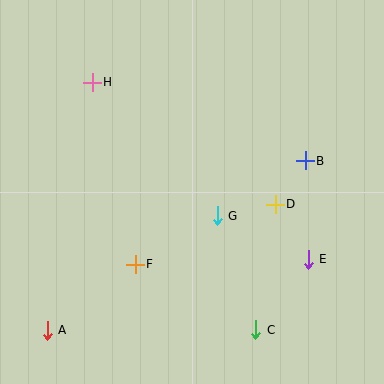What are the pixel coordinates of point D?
Point D is at (275, 204).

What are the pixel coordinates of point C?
Point C is at (256, 330).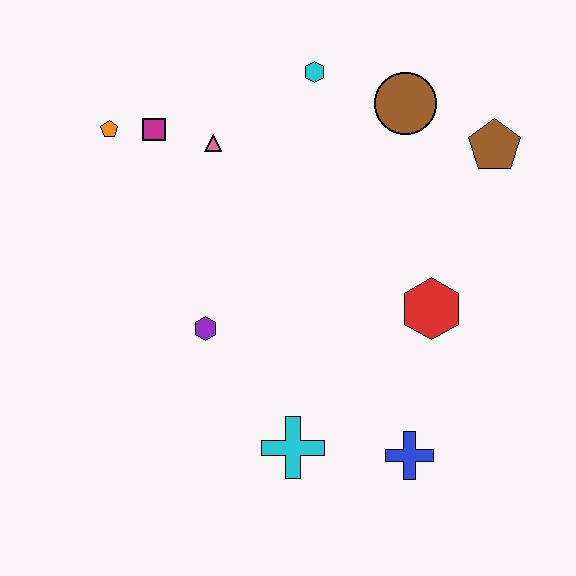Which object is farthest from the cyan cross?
The cyan hexagon is farthest from the cyan cross.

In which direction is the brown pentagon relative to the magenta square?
The brown pentagon is to the right of the magenta square.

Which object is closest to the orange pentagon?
The magenta square is closest to the orange pentagon.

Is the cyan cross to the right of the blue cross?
No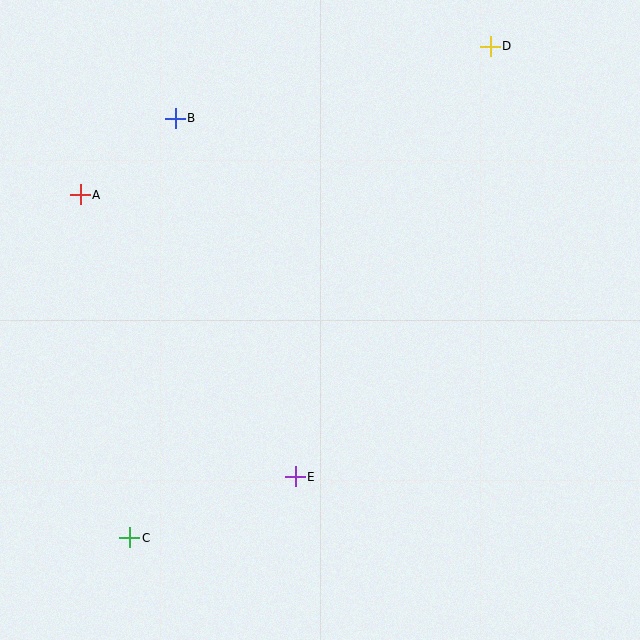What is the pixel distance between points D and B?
The distance between D and B is 323 pixels.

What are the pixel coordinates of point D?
Point D is at (490, 46).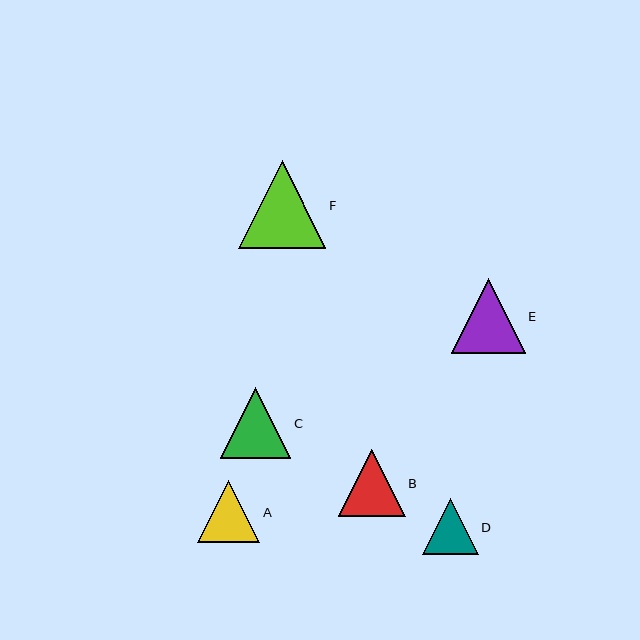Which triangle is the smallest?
Triangle D is the smallest with a size of approximately 56 pixels.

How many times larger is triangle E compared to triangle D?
Triangle E is approximately 1.3 times the size of triangle D.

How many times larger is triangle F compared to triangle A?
Triangle F is approximately 1.4 times the size of triangle A.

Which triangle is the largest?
Triangle F is the largest with a size of approximately 88 pixels.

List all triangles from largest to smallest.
From largest to smallest: F, E, C, B, A, D.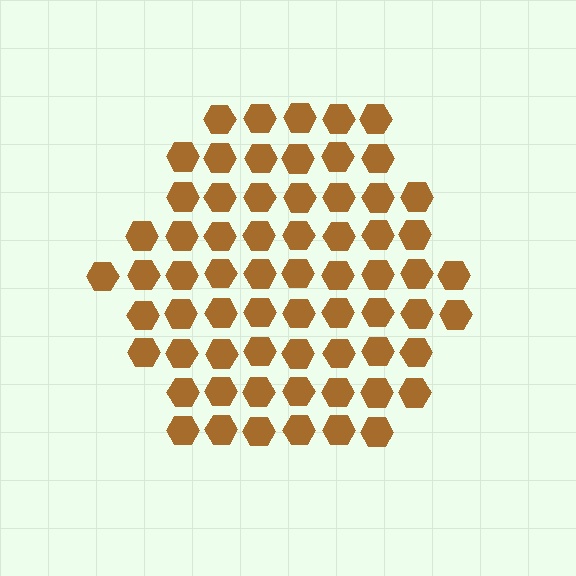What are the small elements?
The small elements are hexagons.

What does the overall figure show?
The overall figure shows a hexagon.